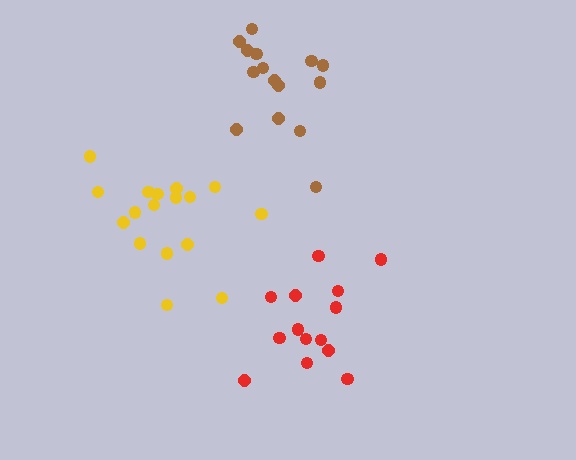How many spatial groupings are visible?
There are 3 spatial groupings.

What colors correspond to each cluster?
The clusters are colored: yellow, red, brown.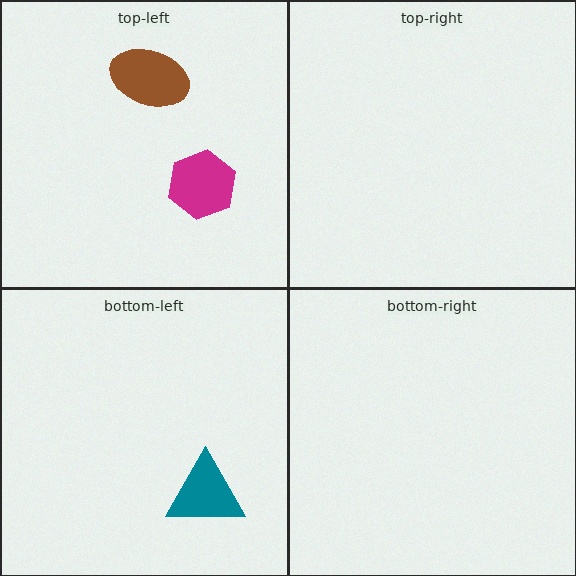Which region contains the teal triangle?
The bottom-left region.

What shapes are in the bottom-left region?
The teal triangle.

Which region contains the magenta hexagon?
The top-left region.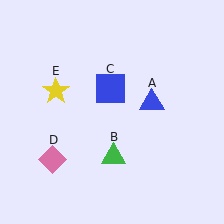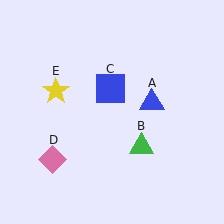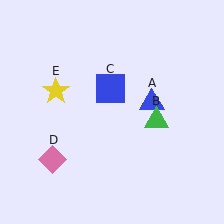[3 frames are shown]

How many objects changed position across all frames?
1 object changed position: green triangle (object B).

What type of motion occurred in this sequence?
The green triangle (object B) rotated counterclockwise around the center of the scene.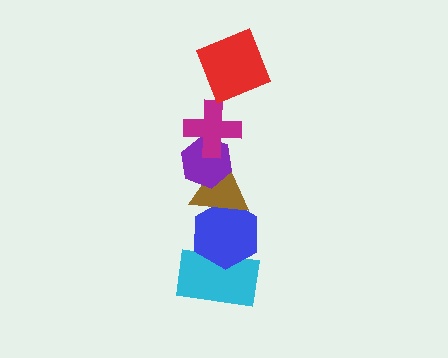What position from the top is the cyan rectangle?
The cyan rectangle is 6th from the top.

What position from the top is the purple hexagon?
The purple hexagon is 3rd from the top.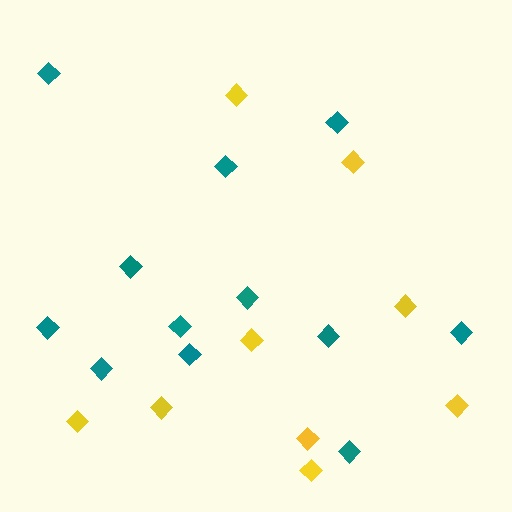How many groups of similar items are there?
There are 2 groups: one group of yellow diamonds (9) and one group of teal diamonds (12).